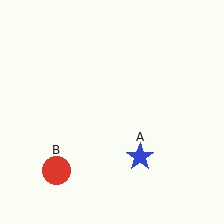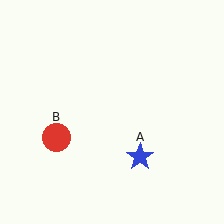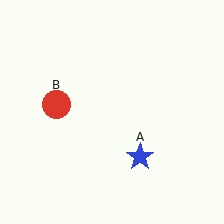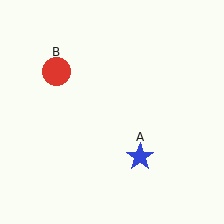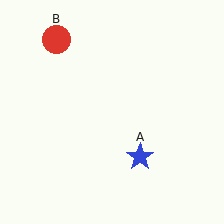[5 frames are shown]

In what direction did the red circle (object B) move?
The red circle (object B) moved up.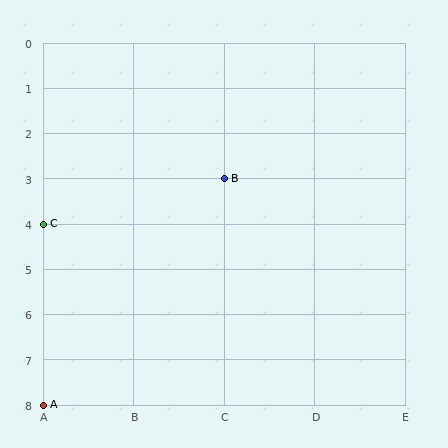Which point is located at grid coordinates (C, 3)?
Point B is at (C, 3).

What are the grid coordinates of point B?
Point B is at grid coordinates (C, 3).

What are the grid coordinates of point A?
Point A is at grid coordinates (A, 8).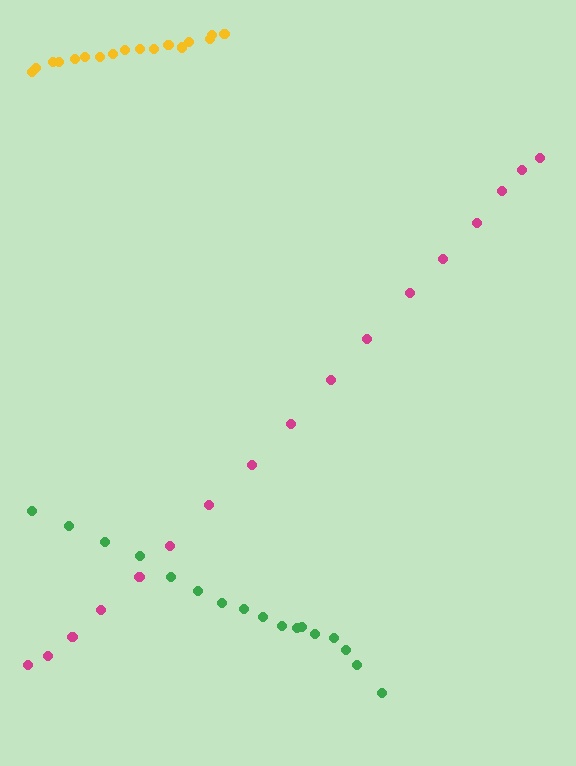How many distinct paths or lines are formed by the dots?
There are 3 distinct paths.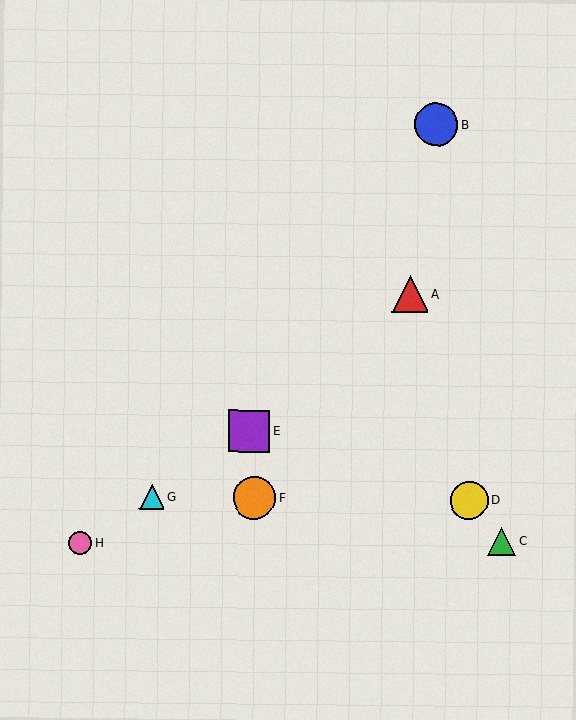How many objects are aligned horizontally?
3 objects (D, F, G) are aligned horizontally.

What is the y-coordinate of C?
Object C is at y≈541.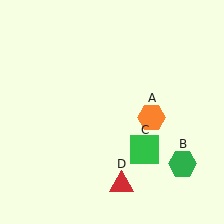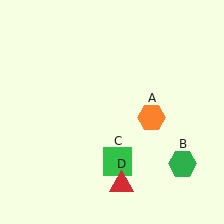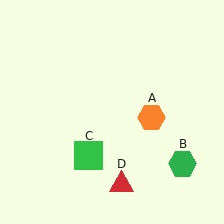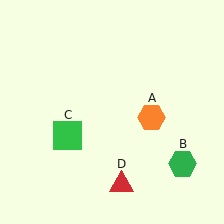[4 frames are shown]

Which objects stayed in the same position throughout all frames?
Orange hexagon (object A) and green hexagon (object B) and red triangle (object D) remained stationary.